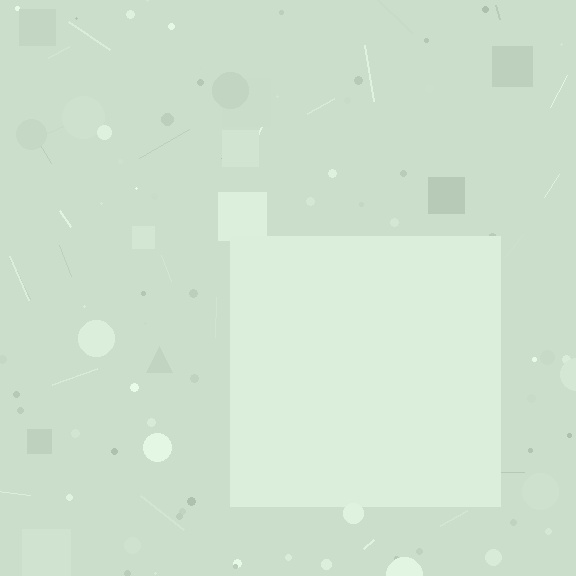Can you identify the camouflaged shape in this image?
The camouflaged shape is a square.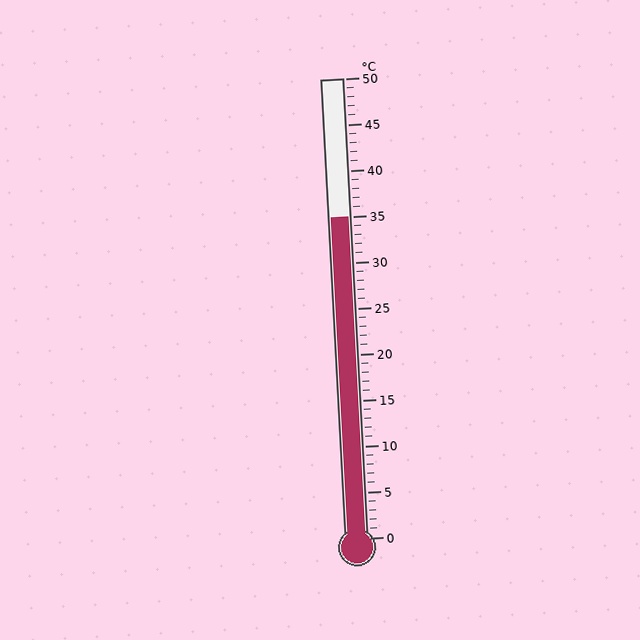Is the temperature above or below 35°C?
The temperature is at 35°C.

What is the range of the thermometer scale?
The thermometer scale ranges from 0°C to 50°C.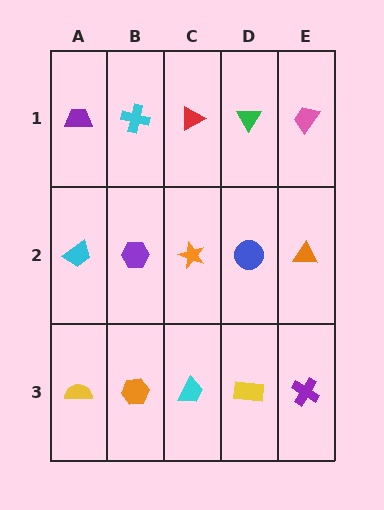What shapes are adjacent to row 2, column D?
A green triangle (row 1, column D), a yellow rectangle (row 3, column D), an orange star (row 2, column C), an orange triangle (row 2, column E).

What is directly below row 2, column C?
A cyan trapezoid.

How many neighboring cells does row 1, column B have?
3.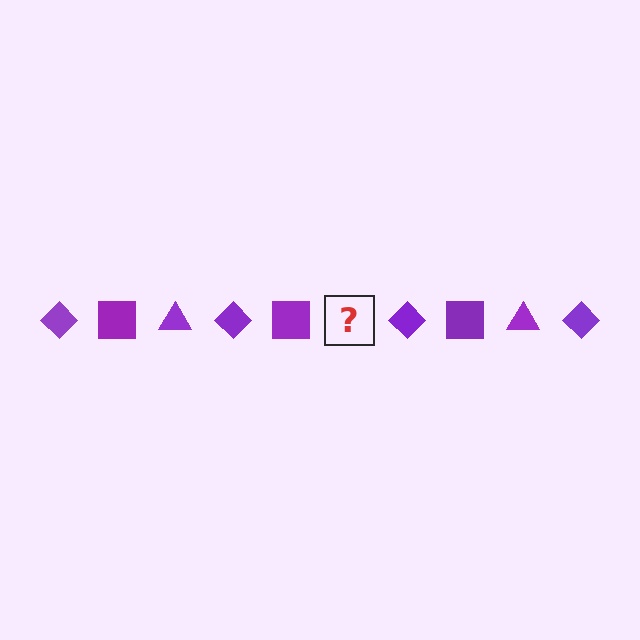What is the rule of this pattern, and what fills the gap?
The rule is that the pattern cycles through diamond, square, triangle shapes in purple. The gap should be filled with a purple triangle.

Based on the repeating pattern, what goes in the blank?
The blank should be a purple triangle.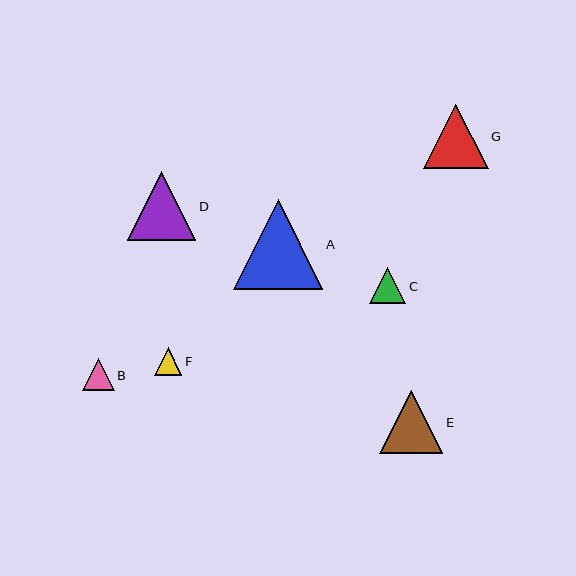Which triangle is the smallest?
Triangle F is the smallest with a size of approximately 28 pixels.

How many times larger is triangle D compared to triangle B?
Triangle D is approximately 2.1 times the size of triangle B.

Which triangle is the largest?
Triangle A is the largest with a size of approximately 90 pixels.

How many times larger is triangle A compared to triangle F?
Triangle A is approximately 3.3 times the size of triangle F.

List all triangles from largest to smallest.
From largest to smallest: A, D, G, E, C, B, F.